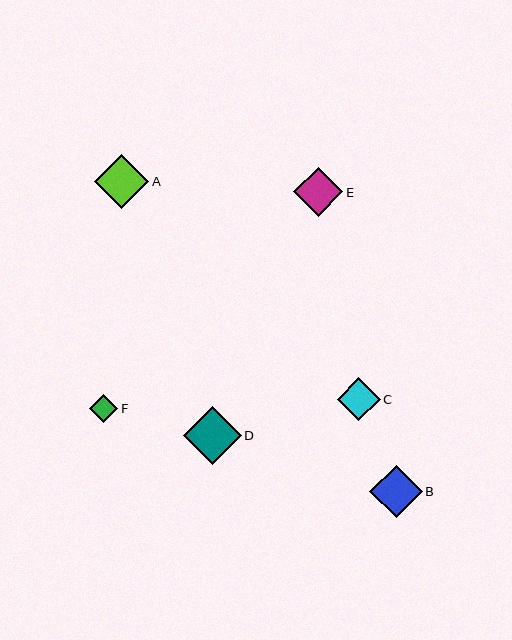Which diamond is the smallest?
Diamond F is the smallest with a size of approximately 28 pixels.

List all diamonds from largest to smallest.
From largest to smallest: D, A, B, E, C, F.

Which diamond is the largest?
Diamond D is the largest with a size of approximately 58 pixels.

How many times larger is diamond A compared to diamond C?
Diamond A is approximately 1.3 times the size of diamond C.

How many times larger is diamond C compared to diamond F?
Diamond C is approximately 1.5 times the size of diamond F.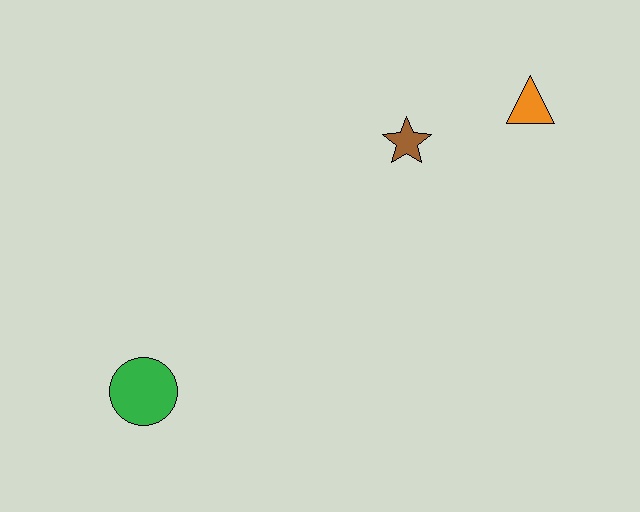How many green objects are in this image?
There is 1 green object.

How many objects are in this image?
There are 3 objects.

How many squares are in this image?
There are no squares.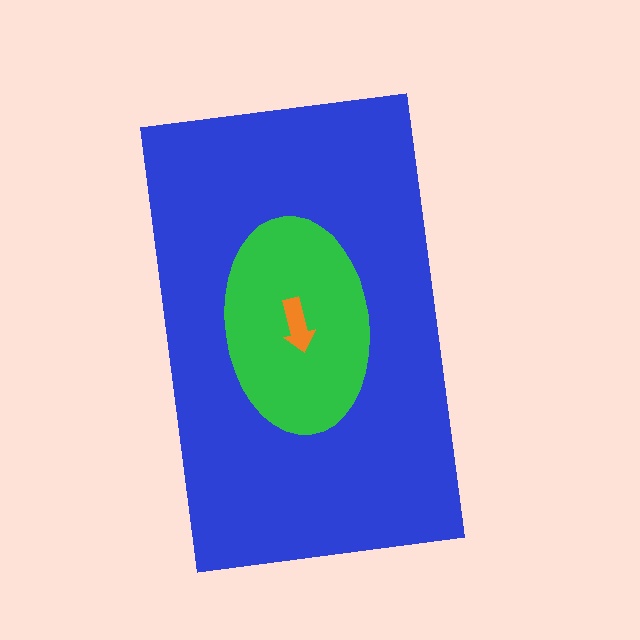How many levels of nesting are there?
3.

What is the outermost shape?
The blue rectangle.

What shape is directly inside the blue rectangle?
The green ellipse.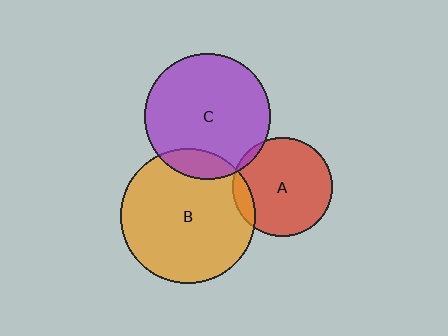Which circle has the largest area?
Circle B (orange).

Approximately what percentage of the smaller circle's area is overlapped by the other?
Approximately 15%.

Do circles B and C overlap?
Yes.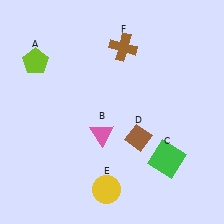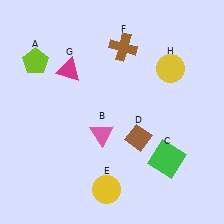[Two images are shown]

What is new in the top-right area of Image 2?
A yellow circle (H) was added in the top-right area of Image 2.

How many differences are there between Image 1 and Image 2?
There are 2 differences between the two images.